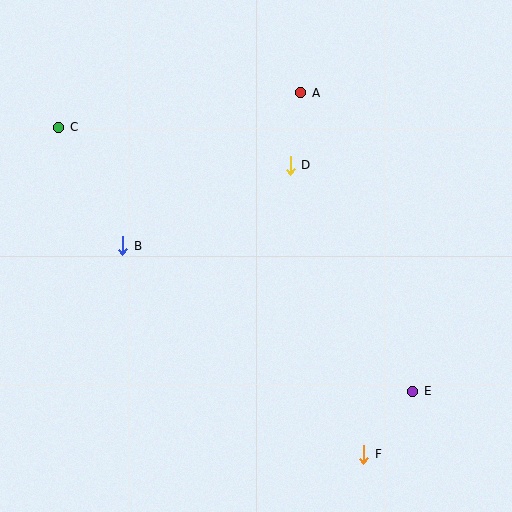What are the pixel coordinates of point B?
Point B is at (123, 246).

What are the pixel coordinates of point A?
Point A is at (301, 93).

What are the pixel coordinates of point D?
Point D is at (290, 165).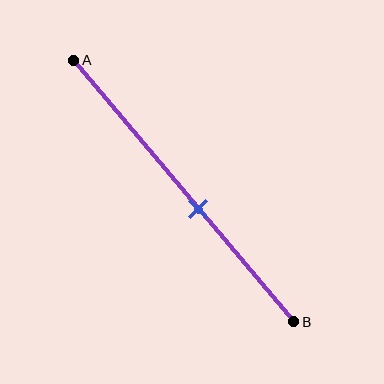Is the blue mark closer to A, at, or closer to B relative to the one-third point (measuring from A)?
The blue mark is closer to point B than the one-third point of segment AB.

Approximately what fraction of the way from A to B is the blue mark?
The blue mark is approximately 55% of the way from A to B.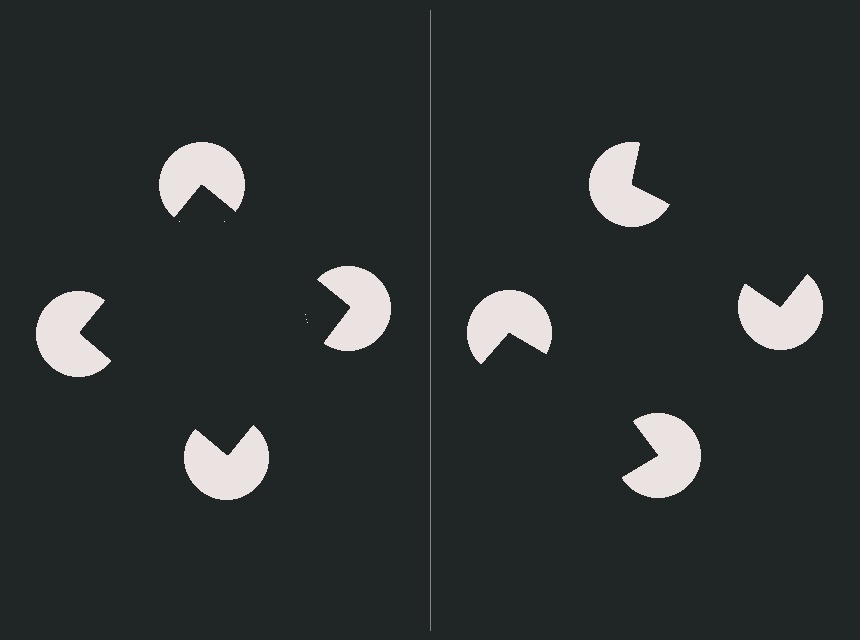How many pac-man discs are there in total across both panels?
8 — 4 on each side.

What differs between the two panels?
The pac-man discs are positioned identically on both sides; only the wedge orientations differ. On the left they align to a square; on the right they are misaligned.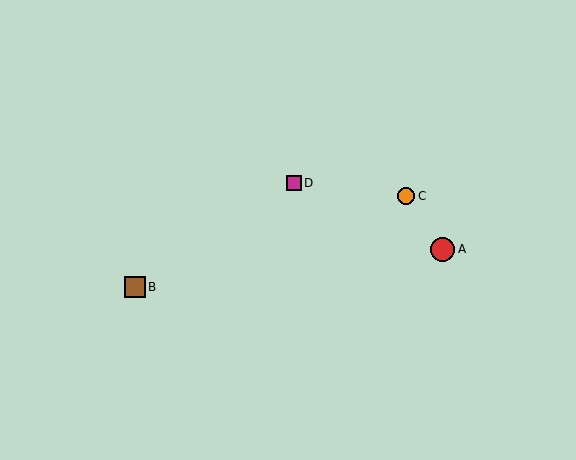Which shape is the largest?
The red circle (labeled A) is the largest.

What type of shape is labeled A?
Shape A is a red circle.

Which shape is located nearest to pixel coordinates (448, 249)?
The red circle (labeled A) at (443, 249) is nearest to that location.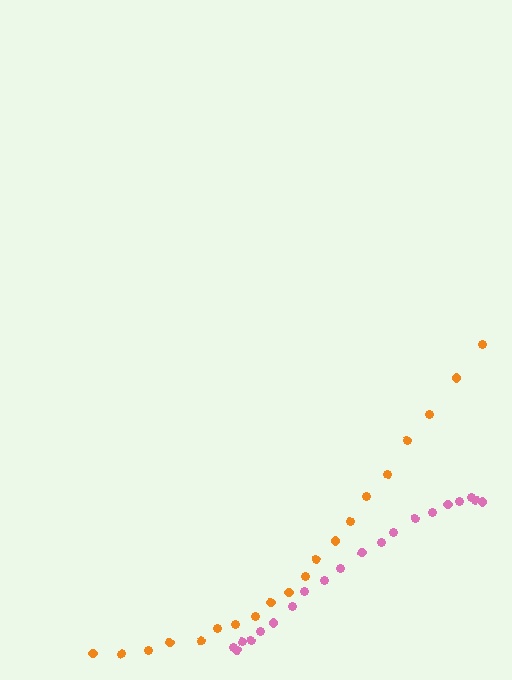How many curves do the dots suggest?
There are 2 distinct paths.